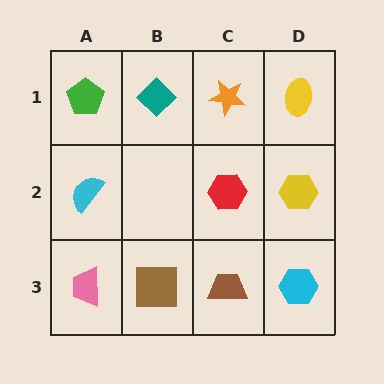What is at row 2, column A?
A cyan semicircle.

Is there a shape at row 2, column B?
No, that cell is empty.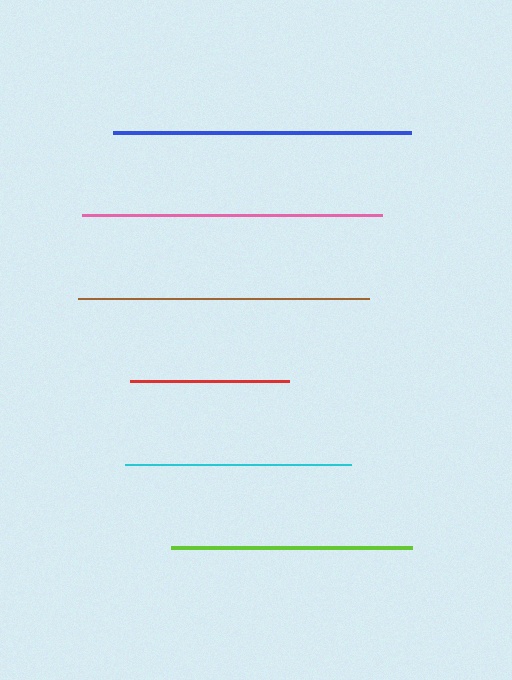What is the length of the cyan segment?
The cyan segment is approximately 226 pixels long.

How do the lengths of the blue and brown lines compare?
The blue and brown lines are approximately the same length.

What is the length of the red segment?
The red segment is approximately 159 pixels long.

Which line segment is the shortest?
The red line is the shortest at approximately 159 pixels.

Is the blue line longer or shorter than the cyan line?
The blue line is longer than the cyan line.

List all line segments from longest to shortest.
From longest to shortest: pink, blue, brown, lime, cyan, red.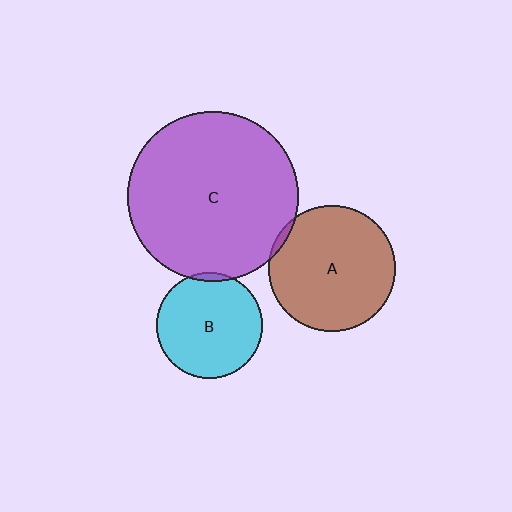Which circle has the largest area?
Circle C (purple).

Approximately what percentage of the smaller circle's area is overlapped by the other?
Approximately 5%.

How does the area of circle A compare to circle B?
Approximately 1.4 times.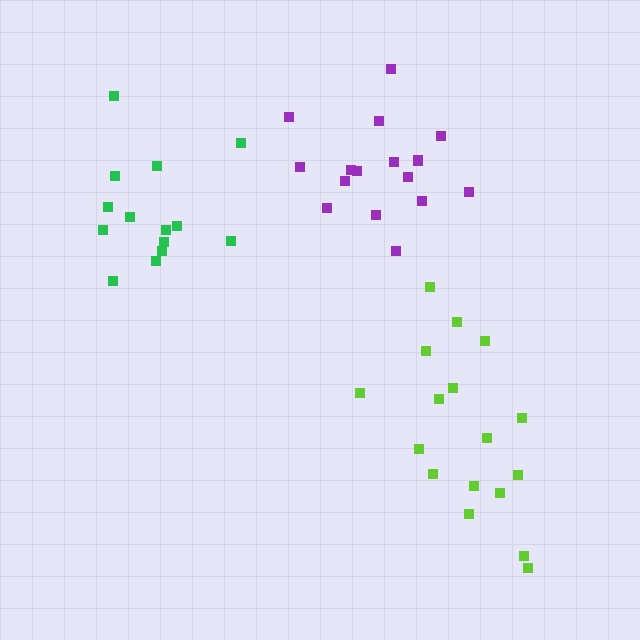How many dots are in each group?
Group 1: 16 dots, Group 2: 14 dots, Group 3: 17 dots (47 total).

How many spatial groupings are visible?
There are 3 spatial groupings.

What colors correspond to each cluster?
The clusters are colored: purple, green, lime.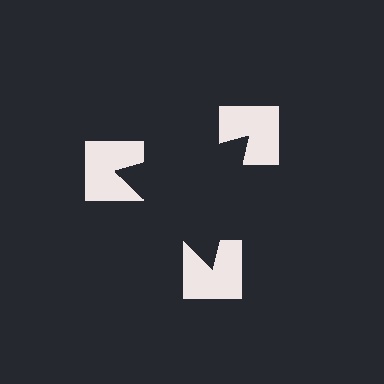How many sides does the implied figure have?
3 sides.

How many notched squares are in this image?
There are 3 — one at each vertex of the illusory triangle.